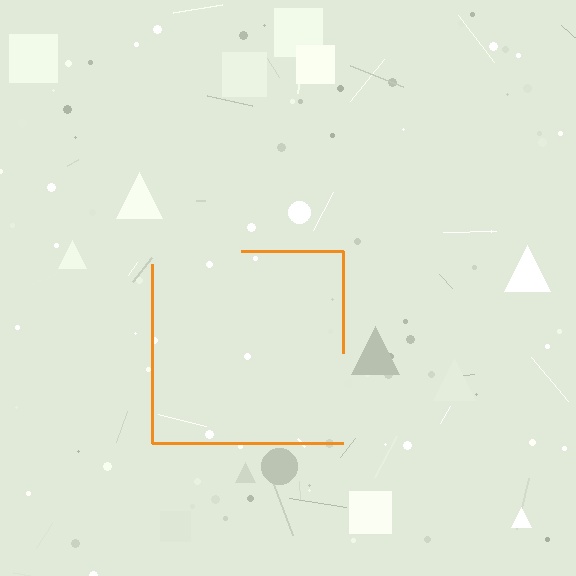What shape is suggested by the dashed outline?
The dashed outline suggests a square.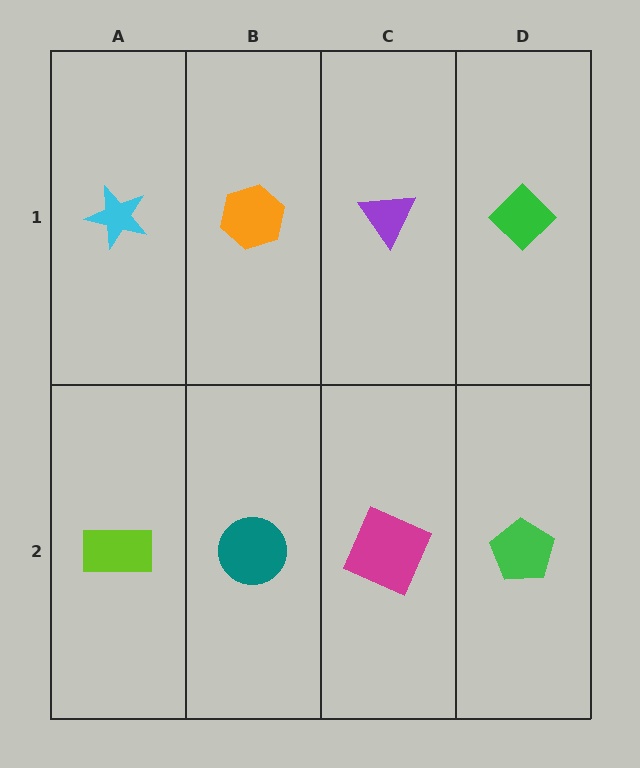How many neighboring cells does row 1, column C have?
3.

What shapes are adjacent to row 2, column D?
A green diamond (row 1, column D), a magenta square (row 2, column C).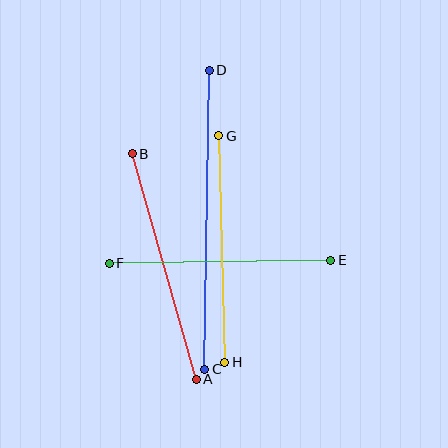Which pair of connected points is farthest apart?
Points C and D are farthest apart.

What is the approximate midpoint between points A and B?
The midpoint is at approximately (164, 266) pixels.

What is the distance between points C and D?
The distance is approximately 299 pixels.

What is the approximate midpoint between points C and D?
The midpoint is at approximately (207, 220) pixels.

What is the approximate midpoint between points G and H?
The midpoint is at approximately (222, 249) pixels.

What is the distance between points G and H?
The distance is approximately 227 pixels.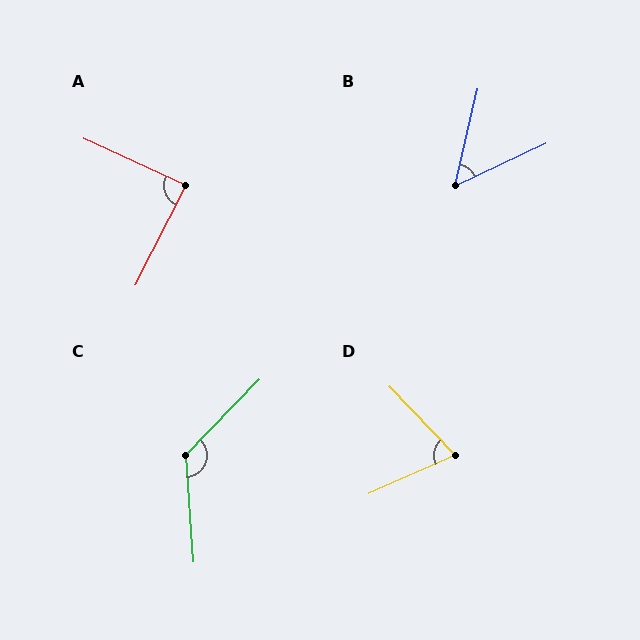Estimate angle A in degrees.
Approximately 88 degrees.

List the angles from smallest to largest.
B (52°), D (70°), A (88°), C (132°).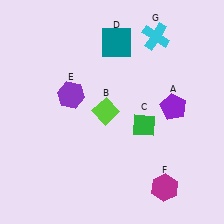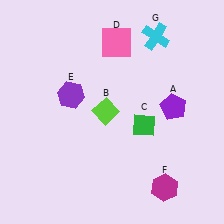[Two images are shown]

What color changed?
The square (D) changed from teal in Image 1 to pink in Image 2.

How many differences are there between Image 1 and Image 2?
There is 1 difference between the two images.